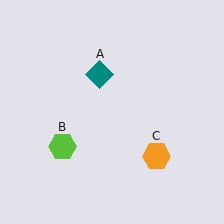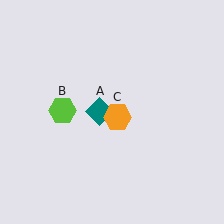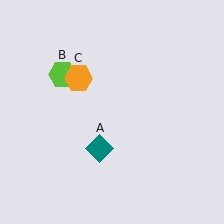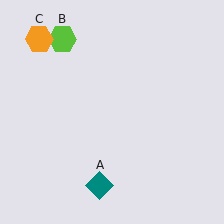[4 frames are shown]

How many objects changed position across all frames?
3 objects changed position: teal diamond (object A), lime hexagon (object B), orange hexagon (object C).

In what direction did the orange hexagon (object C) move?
The orange hexagon (object C) moved up and to the left.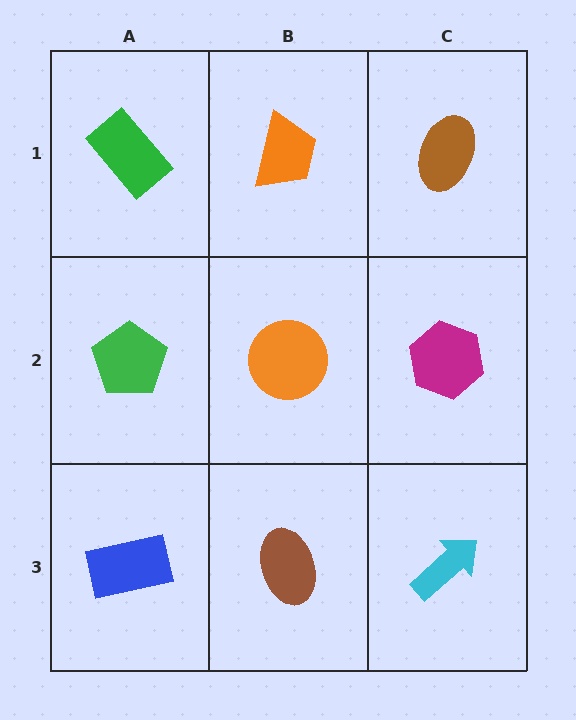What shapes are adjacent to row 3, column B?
An orange circle (row 2, column B), a blue rectangle (row 3, column A), a cyan arrow (row 3, column C).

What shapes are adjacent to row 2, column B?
An orange trapezoid (row 1, column B), a brown ellipse (row 3, column B), a green pentagon (row 2, column A), a magenta hexagon (row 2, column C).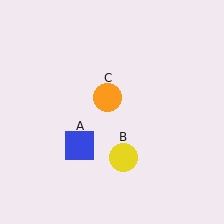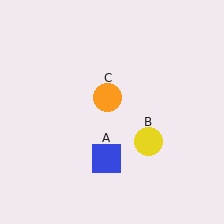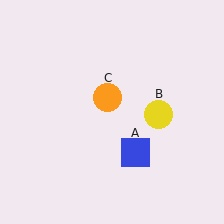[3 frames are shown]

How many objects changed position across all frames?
2 objects changed position: blue square (object A), yellow circle (object B).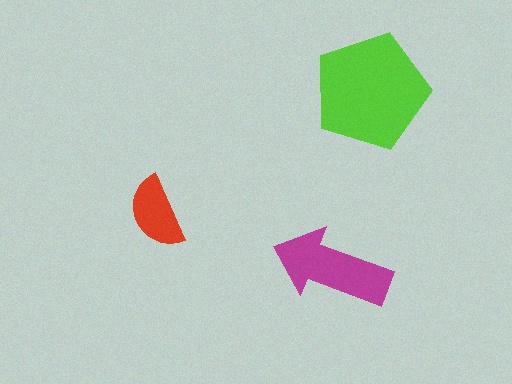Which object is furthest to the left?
The red semicircle is leftmost.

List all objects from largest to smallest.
The lime pentagon, the magenta arrow, the red semicircle.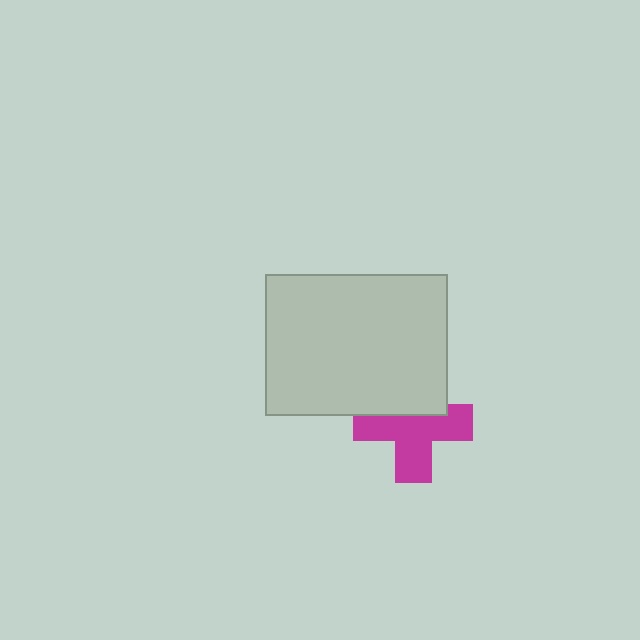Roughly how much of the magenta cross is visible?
Most of it is visible (roughly 66%).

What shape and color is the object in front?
The object in front is a light gray rectangle.